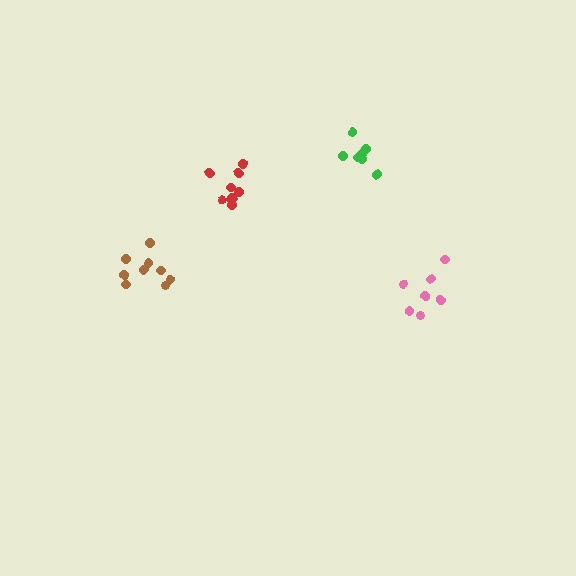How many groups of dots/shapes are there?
There are 4 groups.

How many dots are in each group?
Group 1: 7 dots, Group 2: 9 dots, Group 3: 7 dots, Group 4: 9 dots (32 total).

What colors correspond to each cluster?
The clusters are colored: green, brown, pink, red.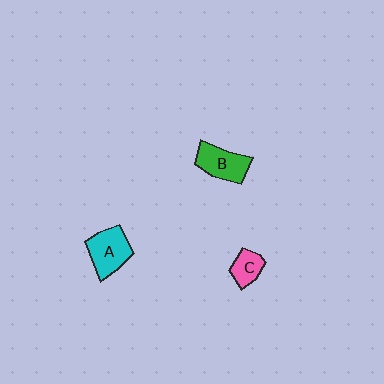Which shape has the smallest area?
Shape C (pink).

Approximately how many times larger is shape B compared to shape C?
Approximately 1.6 times.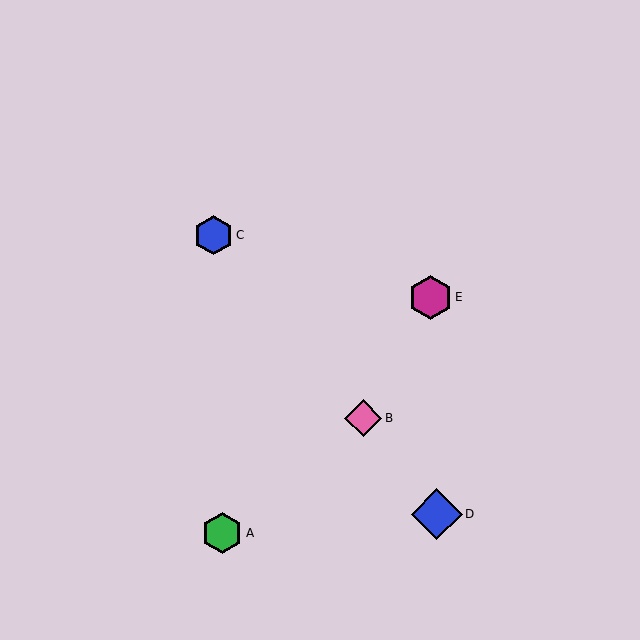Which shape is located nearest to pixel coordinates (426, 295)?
The magenta hexagon (labeled E) at (430, 297) is nearest to that location.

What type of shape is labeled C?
Shape C is a blue hexagon.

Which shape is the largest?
The blue diamond (labeled D) is the largest.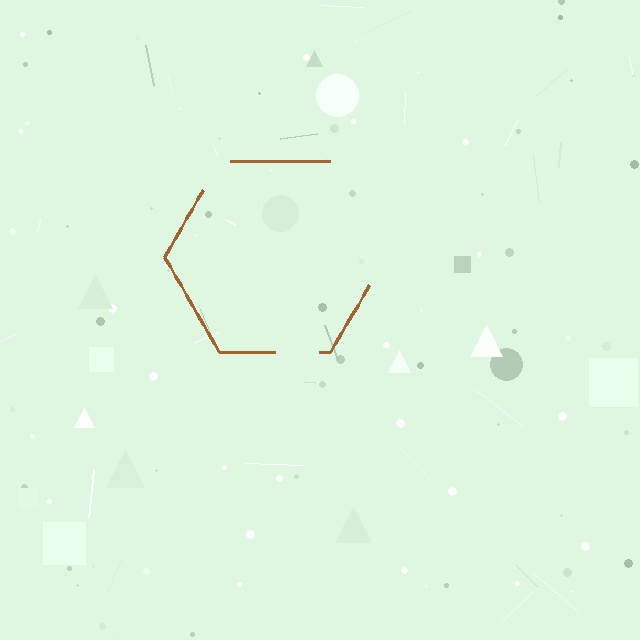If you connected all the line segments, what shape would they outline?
They would outline a hexagon.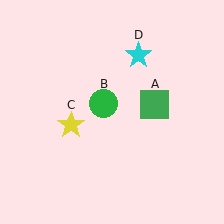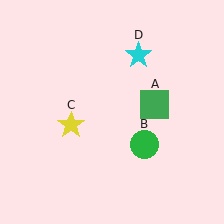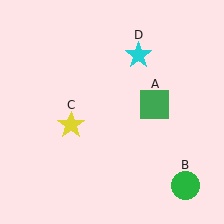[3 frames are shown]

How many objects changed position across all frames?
1 object changed position: green circle (object B).